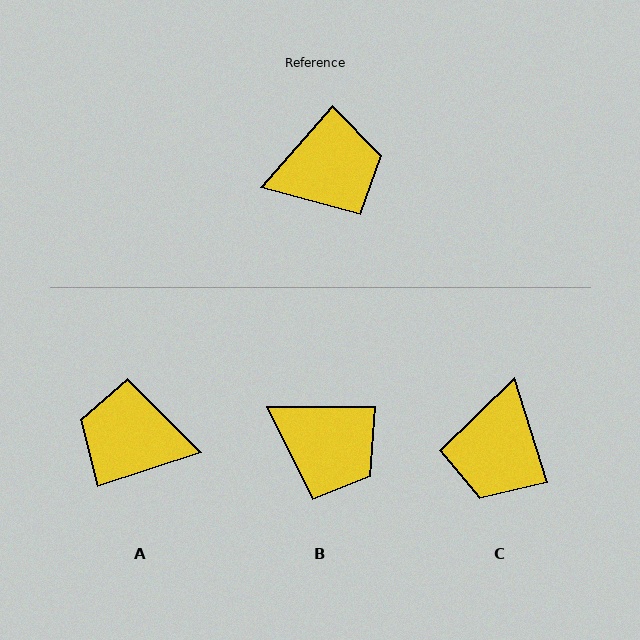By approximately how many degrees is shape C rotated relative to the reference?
Approximately 121 degrees clockwise.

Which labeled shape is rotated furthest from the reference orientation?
A, about 150 degrees away.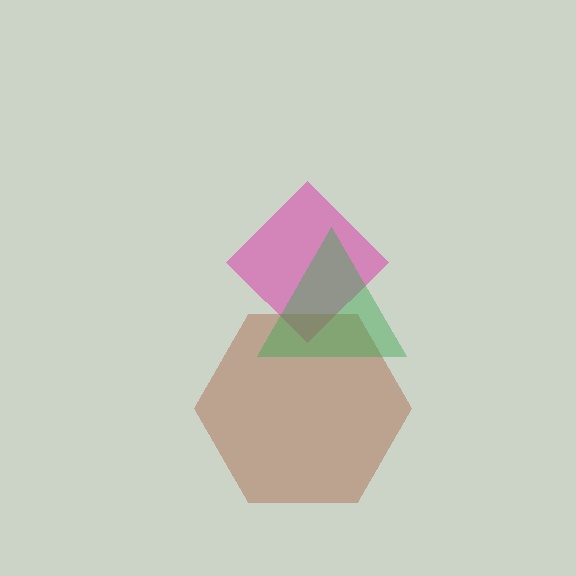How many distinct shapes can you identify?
There are 3 distinct shapes: a pink diamond, a brown hexagon, a green triangle.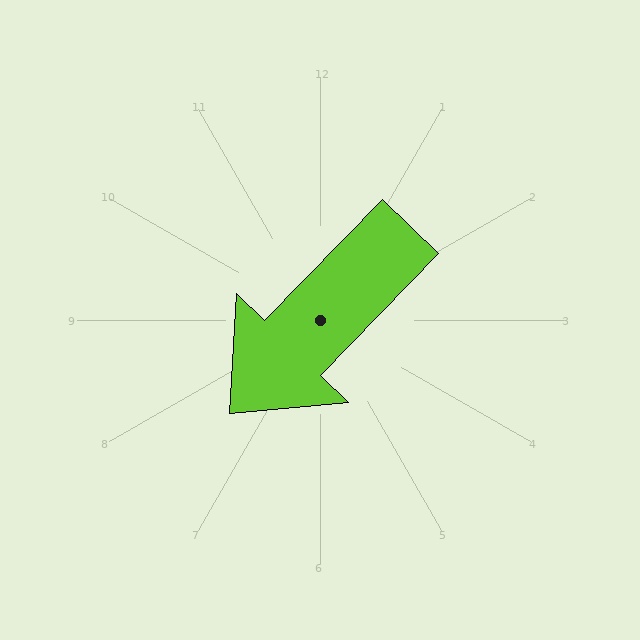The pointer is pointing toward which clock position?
Roughly 7 o'clock.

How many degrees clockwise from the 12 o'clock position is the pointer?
Approximately 224 degrees.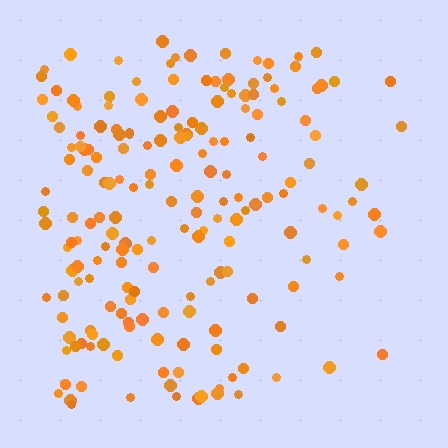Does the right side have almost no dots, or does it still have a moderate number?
Still a moderate number, just noticeably fewer than the left.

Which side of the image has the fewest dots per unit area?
The right.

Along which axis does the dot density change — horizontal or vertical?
Horizontal.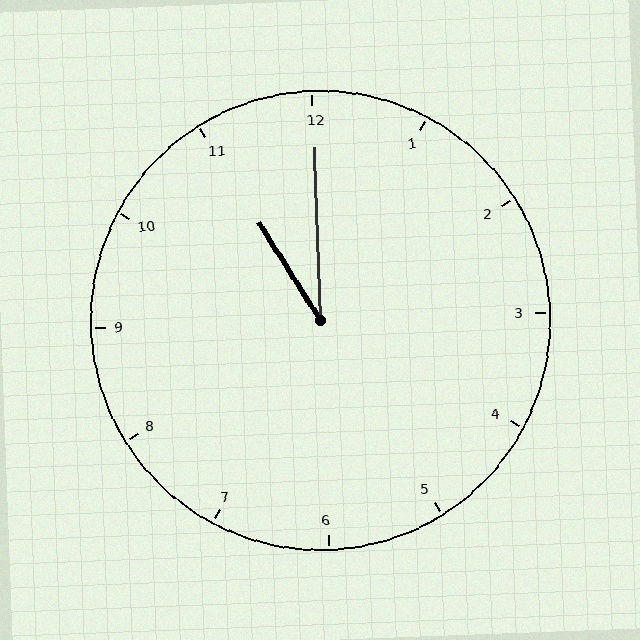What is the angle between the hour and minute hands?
Approximately 30 degrees.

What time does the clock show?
11:00.